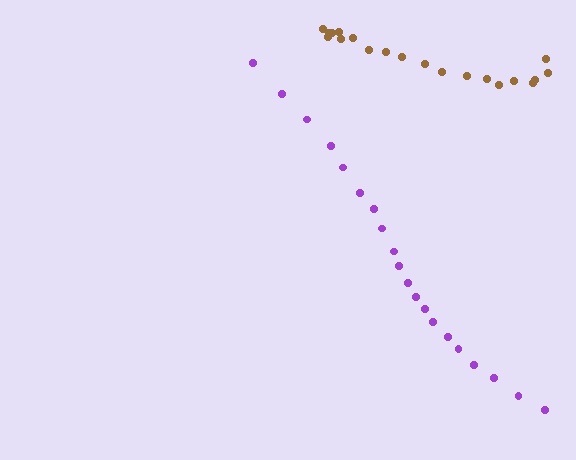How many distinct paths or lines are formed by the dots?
There are 2 distinct paths.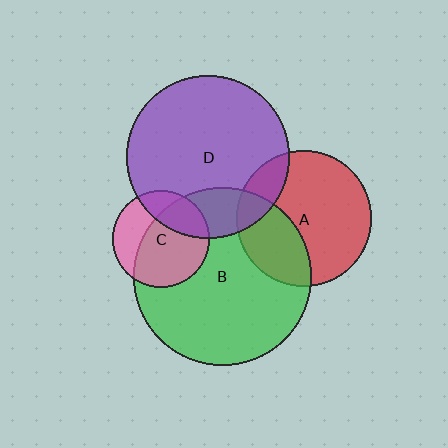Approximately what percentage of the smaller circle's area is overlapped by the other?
Approximately 65%.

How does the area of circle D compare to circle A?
Approximately 1.4 times.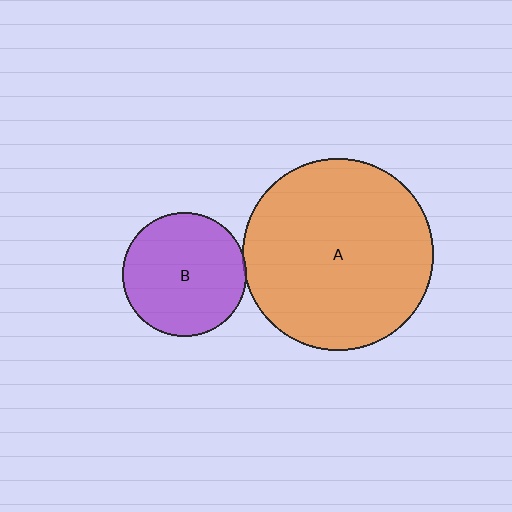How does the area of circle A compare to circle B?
Approximately 2.4 times.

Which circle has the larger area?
Circle A (orange).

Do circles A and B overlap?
Yes.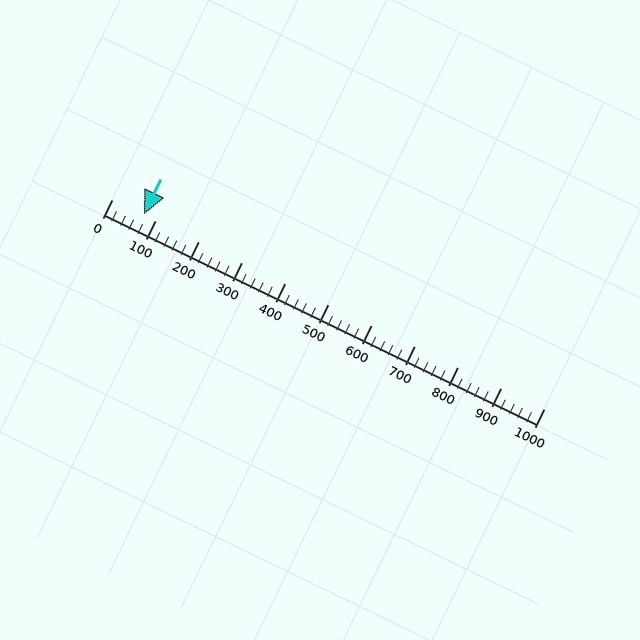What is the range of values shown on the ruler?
The ruler shows values from 0 to 1000.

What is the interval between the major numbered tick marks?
The major tick marks are spaced 100 units apart.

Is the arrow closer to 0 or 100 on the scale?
The arrow is closer to 100.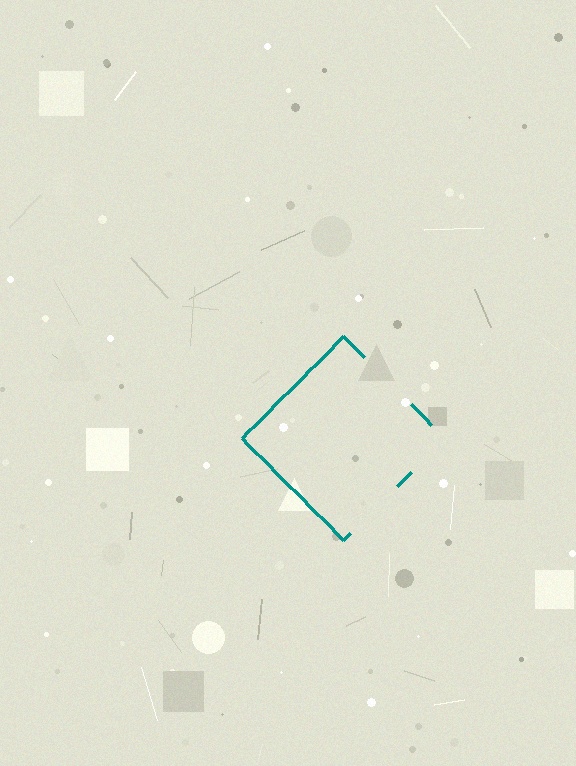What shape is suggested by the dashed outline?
The dashed outline suggests a diamond.